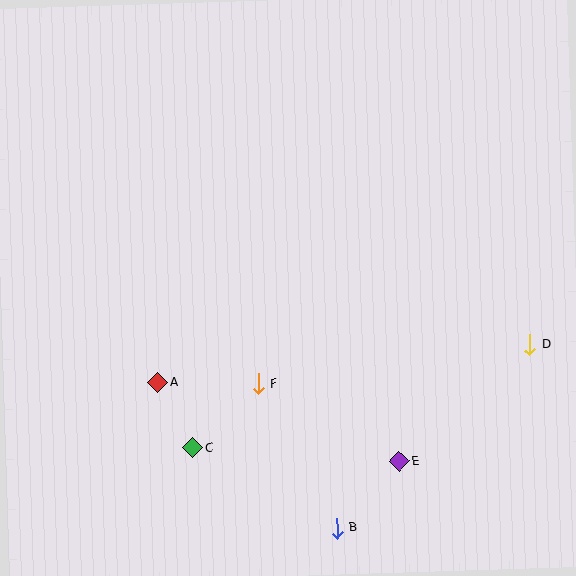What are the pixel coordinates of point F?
Point F is at (258, 384).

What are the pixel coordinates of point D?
Point D is at (530, 344).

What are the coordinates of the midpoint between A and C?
The midpoint between A and C is at (175, 415).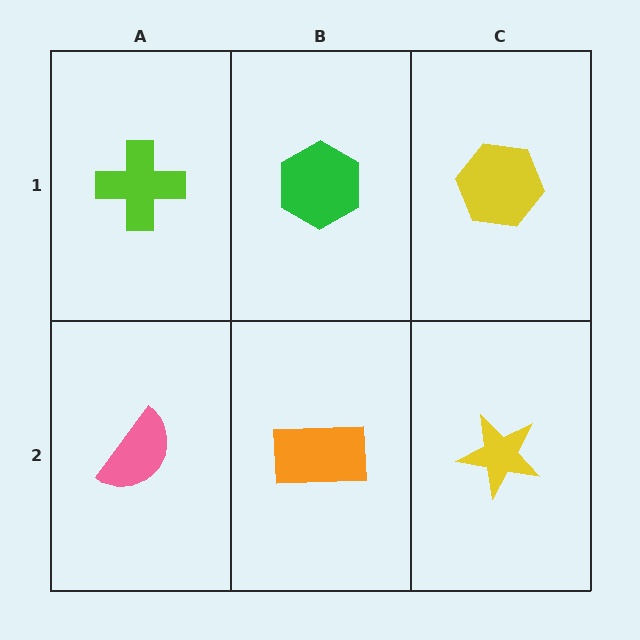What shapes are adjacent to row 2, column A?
A lime cross (row 1, column A), an orange rectangle (row 2, column B).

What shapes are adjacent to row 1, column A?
A pink semicircle (row 2, column A), a green hexagon (row 1, column B).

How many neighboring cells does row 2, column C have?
2.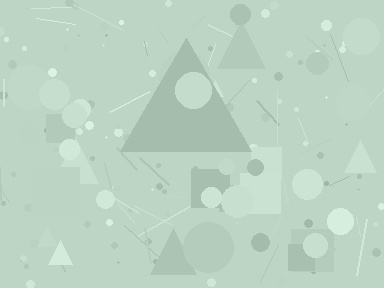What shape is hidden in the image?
A triangle is hidden in the image.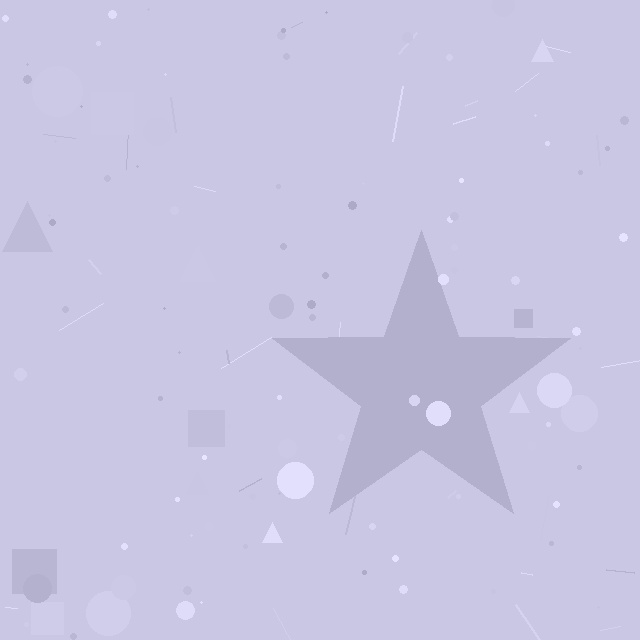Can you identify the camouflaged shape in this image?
The camouflaged shape is a star.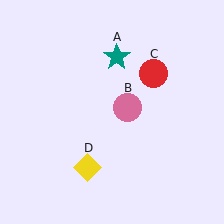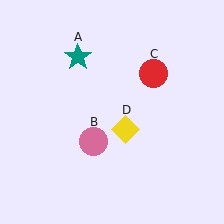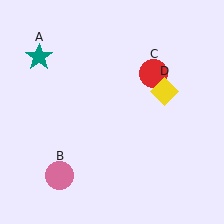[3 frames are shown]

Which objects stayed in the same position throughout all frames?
Red circle (object C) remained stationary.